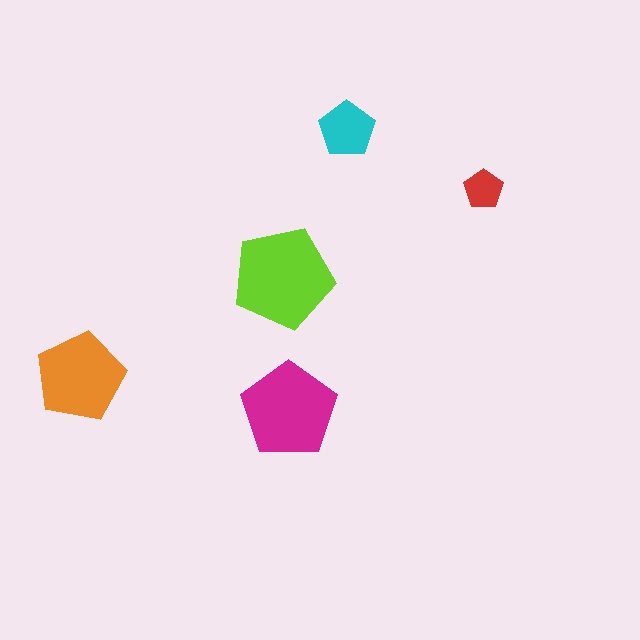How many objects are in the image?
There are 5 objects in the image.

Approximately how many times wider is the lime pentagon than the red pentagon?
About 2.5 times wider.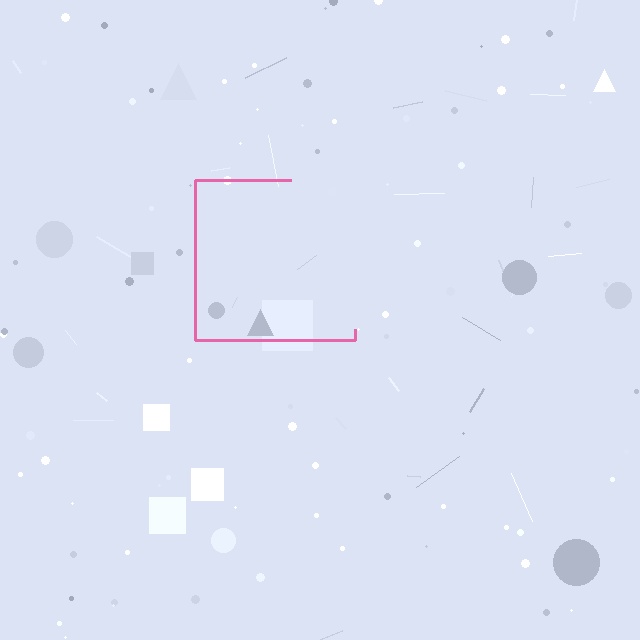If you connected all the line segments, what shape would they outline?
They would outline a square.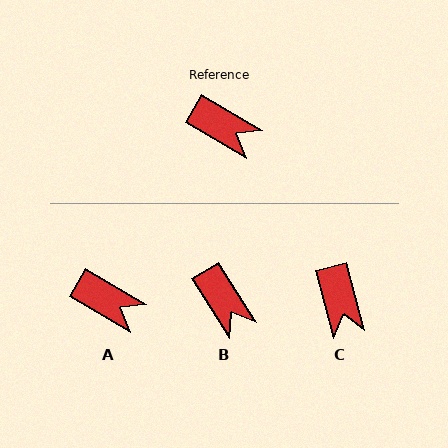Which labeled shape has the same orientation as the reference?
A.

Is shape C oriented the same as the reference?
No, it is off by about 45 degrees.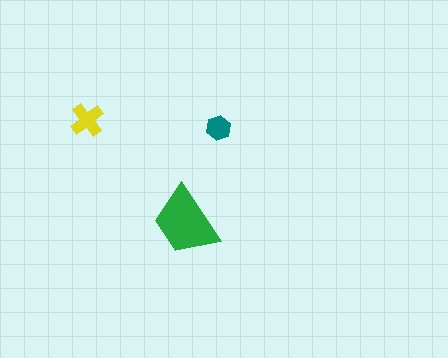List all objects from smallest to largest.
The teal hexagon, the yellow cross, the green trapezoid.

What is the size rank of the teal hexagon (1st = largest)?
3rd.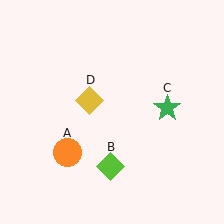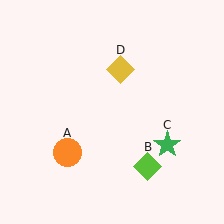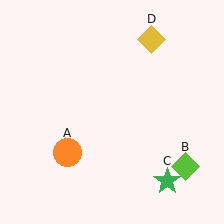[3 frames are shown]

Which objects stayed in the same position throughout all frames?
Orange circle (object A) remained stationary.